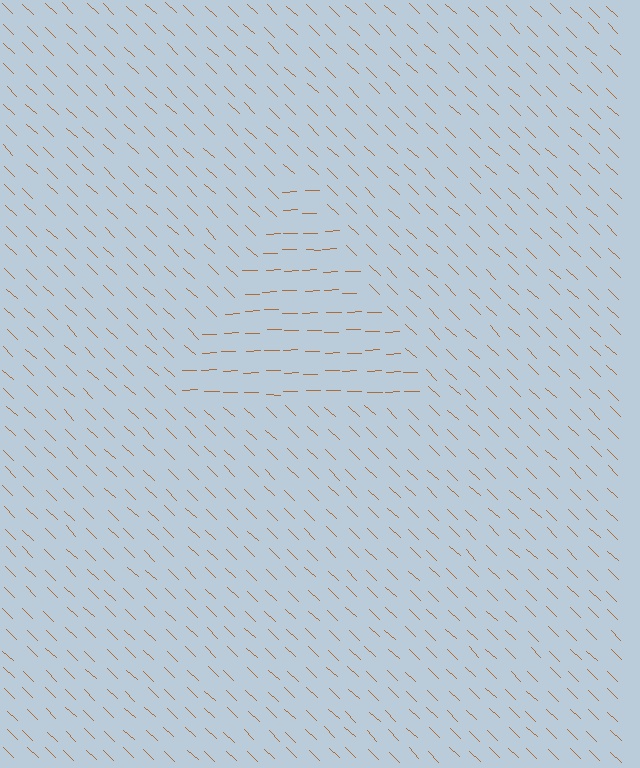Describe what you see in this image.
The image is filled with small brown line segments. A triangle region in the image has lines oriented differently from the surrounding lines, creating a visible texture boundary.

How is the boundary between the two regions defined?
The boundary is defined purely by a change in line orientation (approximately 45 degrees difference). All lines are the same color and thickness.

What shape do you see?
I see a triangle.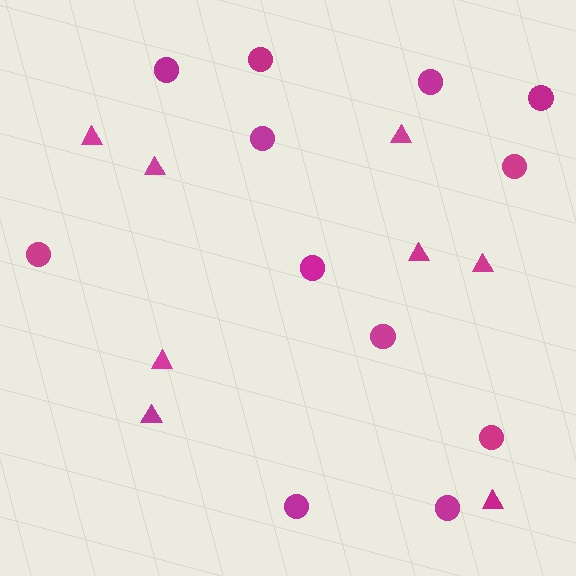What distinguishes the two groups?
There are 2 groups: one group of circles (12) and one group of triangles (8).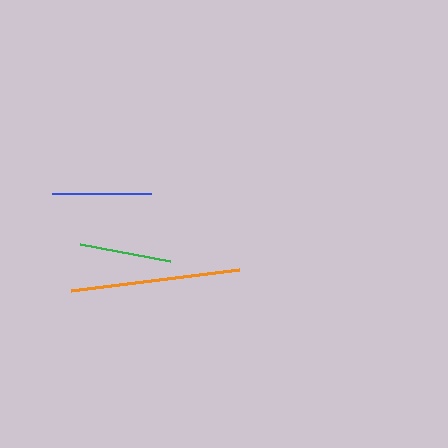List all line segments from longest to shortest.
From longest to shortest: orange, blue, green.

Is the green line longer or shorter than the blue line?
The blue line is longer than the green line.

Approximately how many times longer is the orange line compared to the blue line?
The orange line is approximately 1.7 times the length of the blue line.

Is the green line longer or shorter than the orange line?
The orange line is longer than the green line.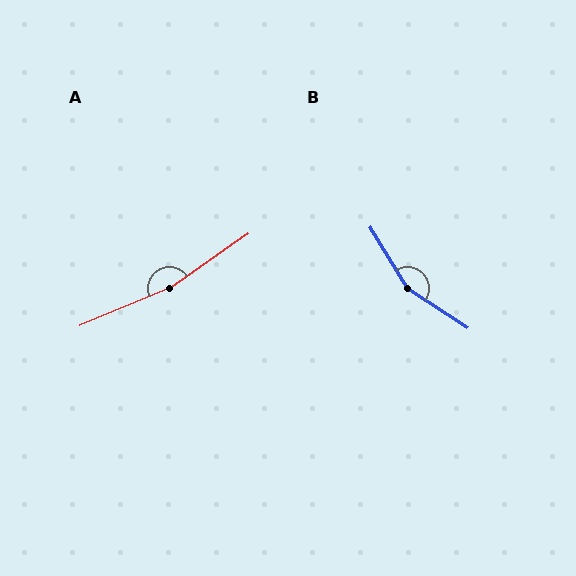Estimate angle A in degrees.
Approximately 168 degrees.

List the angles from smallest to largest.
B (155°), A (168°).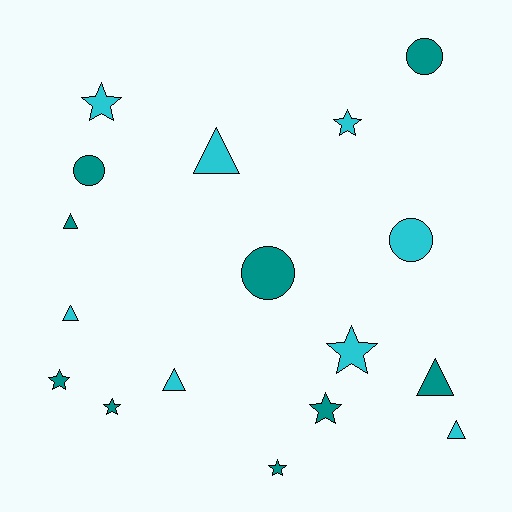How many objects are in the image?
There are 17 objects.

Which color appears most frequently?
Teal, with 9 objects.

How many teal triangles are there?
There are 2 teal triangles.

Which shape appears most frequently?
Star, with 7 objects.